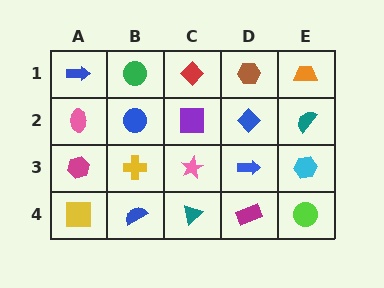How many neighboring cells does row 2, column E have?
3.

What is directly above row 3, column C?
A purple square.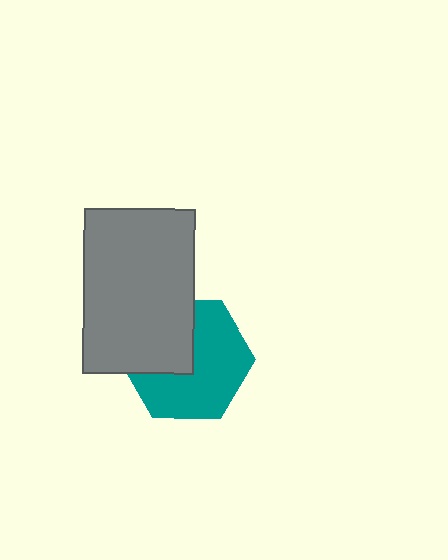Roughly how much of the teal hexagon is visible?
About half of it is visible (roughly 62%).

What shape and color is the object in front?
The object in front is a gray rectangle.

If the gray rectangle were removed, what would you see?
You would see the complete teal hexagon.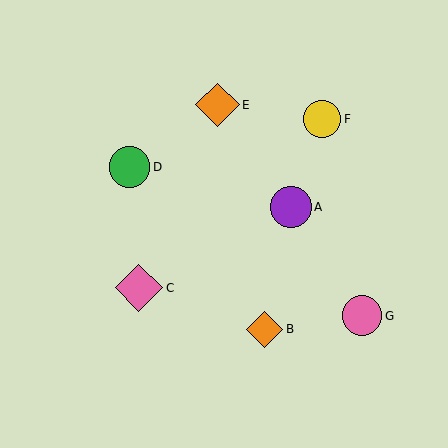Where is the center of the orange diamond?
The center of the orange diamond is at (218, 105).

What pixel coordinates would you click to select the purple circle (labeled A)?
Click at (291, 207) to select the purple circle A.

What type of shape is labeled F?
Shape F is a yellow circle.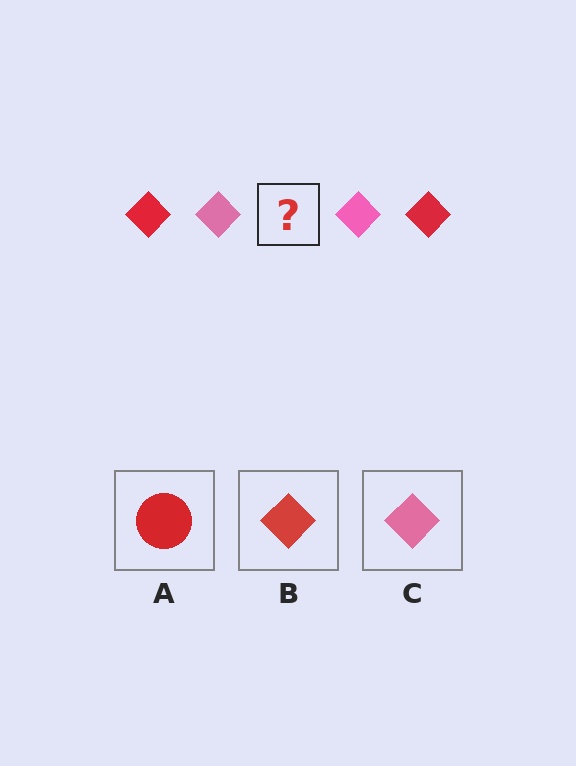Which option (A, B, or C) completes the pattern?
B.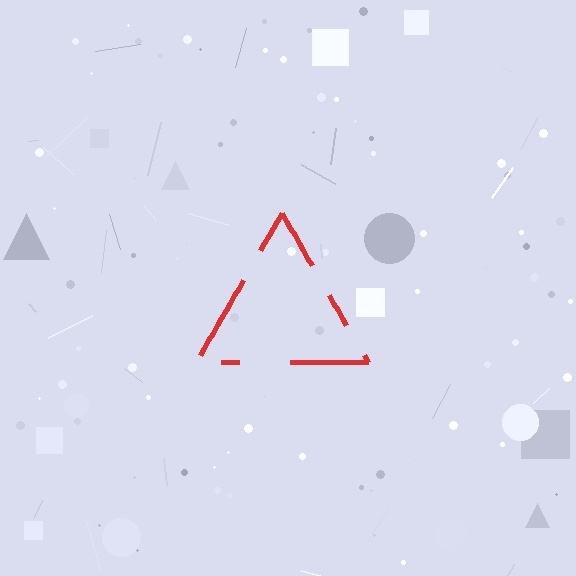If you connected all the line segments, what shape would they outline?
They would outline a triangle.